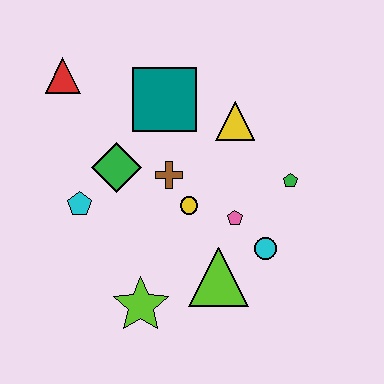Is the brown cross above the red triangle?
No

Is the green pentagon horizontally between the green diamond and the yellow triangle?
No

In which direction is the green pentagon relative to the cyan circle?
The green pentagon is above the cyan circle.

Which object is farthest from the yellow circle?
The red triangle is farthest from the yellow circle.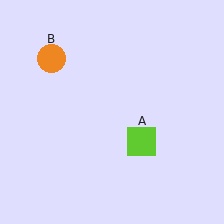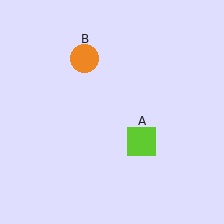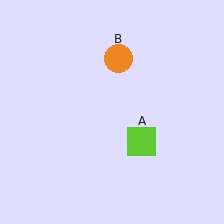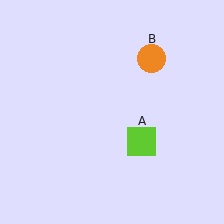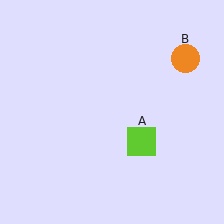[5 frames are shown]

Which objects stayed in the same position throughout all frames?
Lime square (object A) remained stationary.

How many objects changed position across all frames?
1 object changed position: orange circle (object B).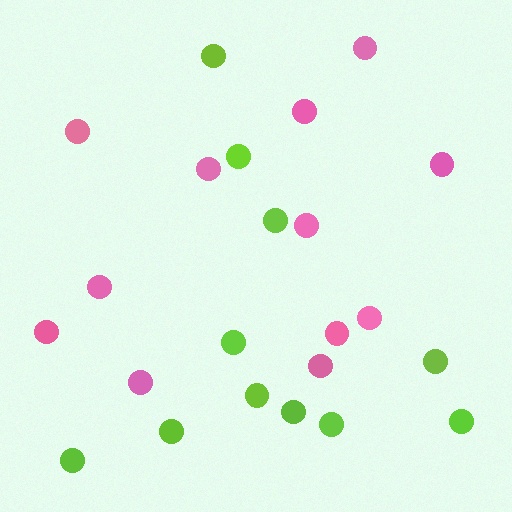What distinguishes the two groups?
There are 2 groups: one group of pink circles (12) and one group of lime circles (11).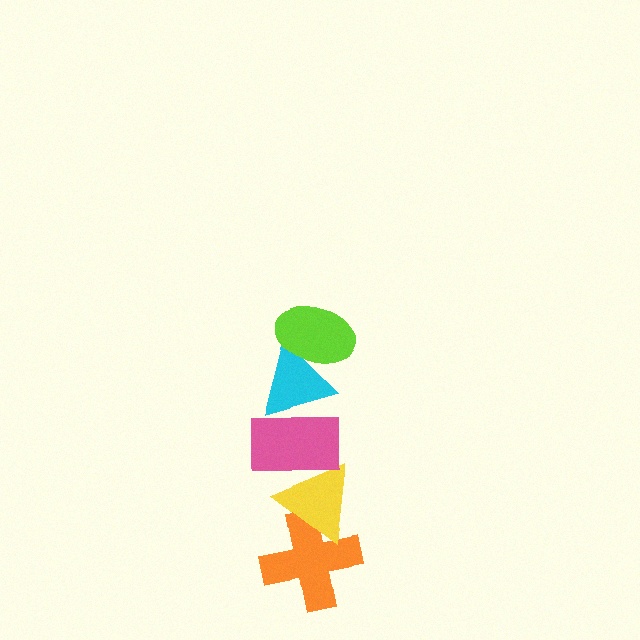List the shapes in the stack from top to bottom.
From top to bottom: the lime ellipse, the cyan triangle, the pink rectangle, the yellow triangle, the orange cross.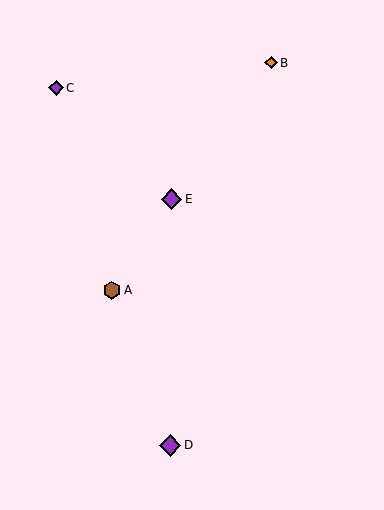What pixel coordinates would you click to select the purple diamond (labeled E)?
Click at (171, 199) to select the purple diamond E.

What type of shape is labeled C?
Shape C is a purple diamond.